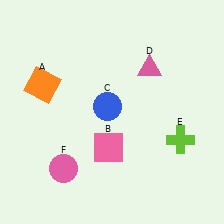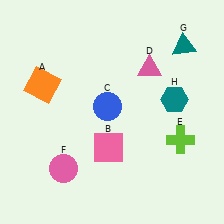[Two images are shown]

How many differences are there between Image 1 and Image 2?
There are 2 differences between the two images.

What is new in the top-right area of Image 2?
A teal hexagon (H) was added in the top-right area of Image 2.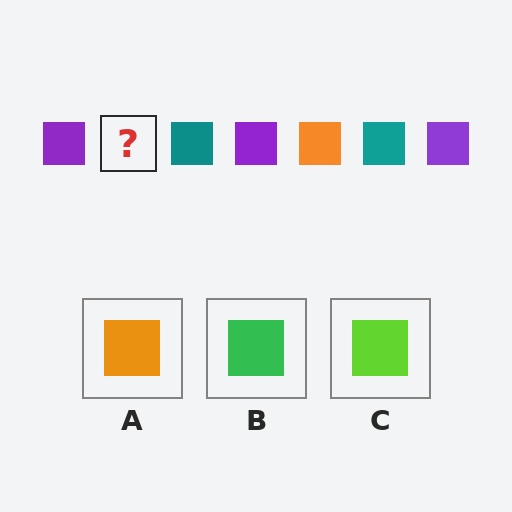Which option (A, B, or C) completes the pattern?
A.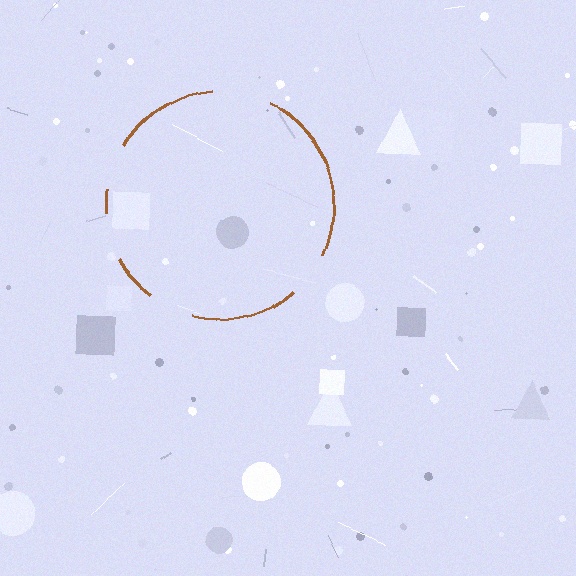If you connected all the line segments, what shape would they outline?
They would outline a circle.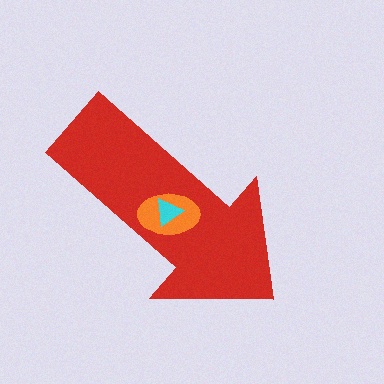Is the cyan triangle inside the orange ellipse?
Yes.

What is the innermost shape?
The cyan triangle.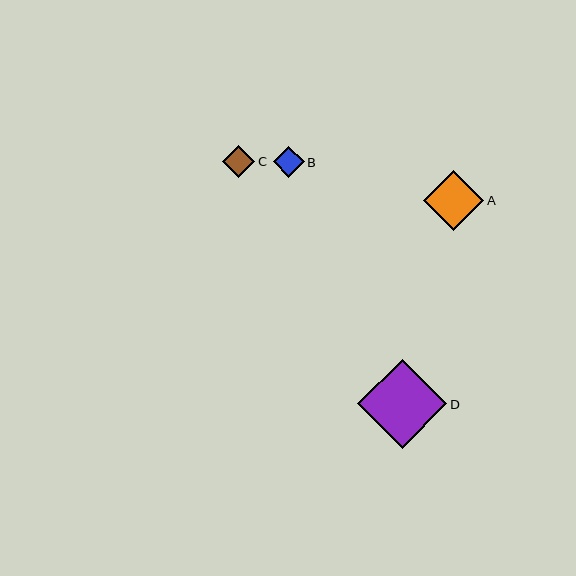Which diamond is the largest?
Diamond D is the largest with a size of approximately 89 pixels.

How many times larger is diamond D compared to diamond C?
Diamond D is approximately 2.7 times the size of diamond C.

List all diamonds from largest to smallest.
From largest to smallest: D, A, C, B.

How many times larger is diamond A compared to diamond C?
Diamond A is approximately 1.8 times the size of diamond C.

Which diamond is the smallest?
Diamond B is the smallest with a size of approximately 31 pixels.